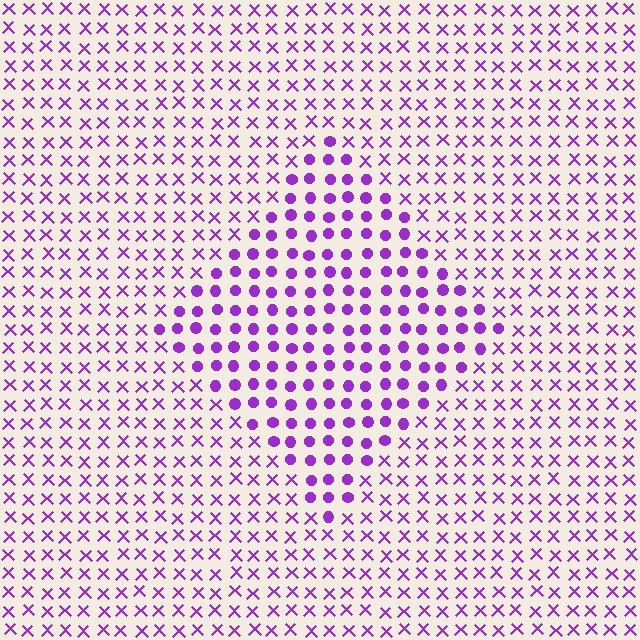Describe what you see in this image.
The image is filled with small purple elements arranged in a uniform grid. A diamond-shaped region contains circles, while the surrounding area contains X marks. The boundary is defined purely by the change in element shape.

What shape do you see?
I see a diamond.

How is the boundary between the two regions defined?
The boundary is defined by a change in element shape: circles inside vs. X marks outside. All elements share the same color and spacing.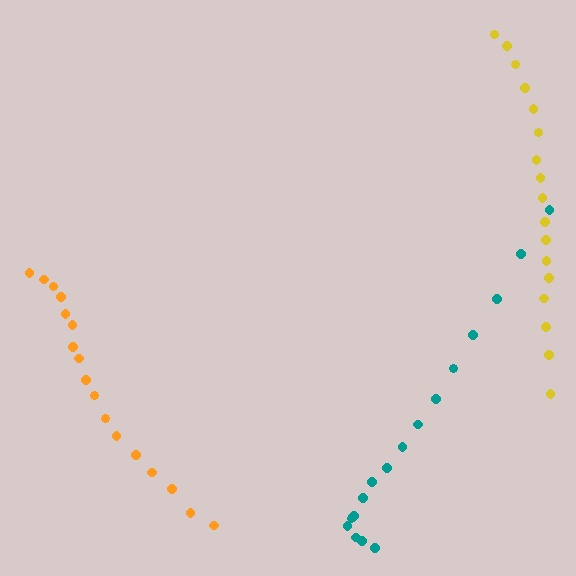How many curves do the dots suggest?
There are 3 distinct paths.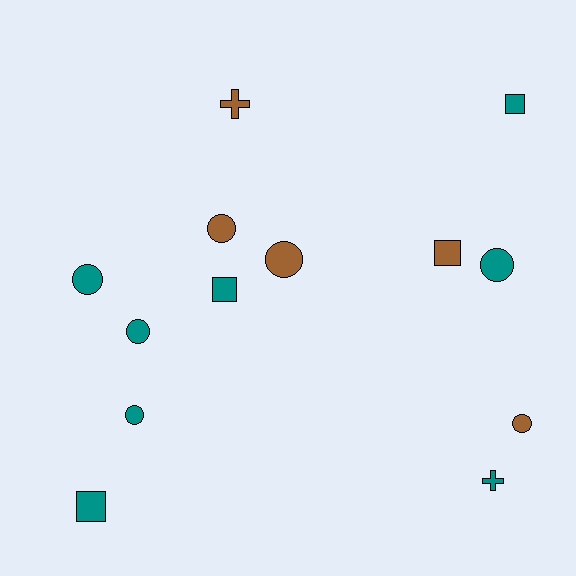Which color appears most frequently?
Teal, with 8 objects.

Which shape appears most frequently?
Circle, with 7 objects.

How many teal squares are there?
There are 3 teal squares.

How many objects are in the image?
There are 13 objects.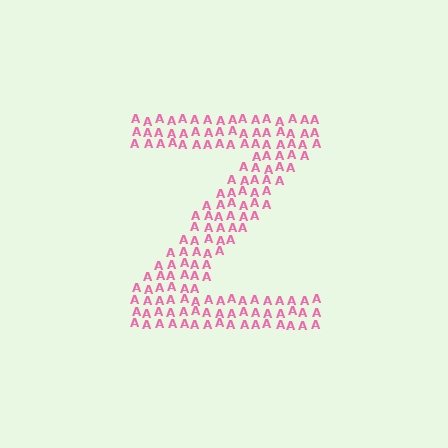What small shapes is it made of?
It is made of small letter A's.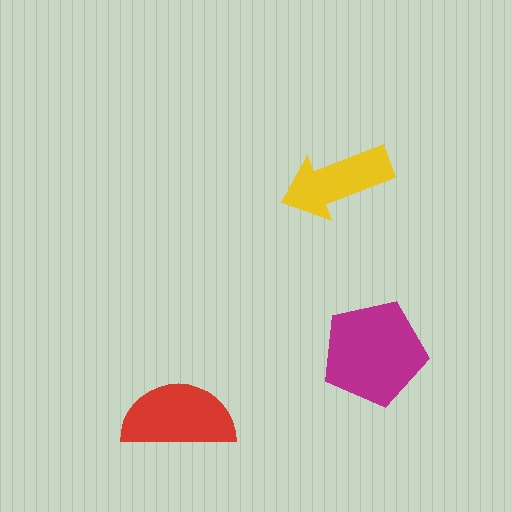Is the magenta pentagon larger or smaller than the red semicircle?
Larger.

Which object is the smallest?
The yellow arrow.